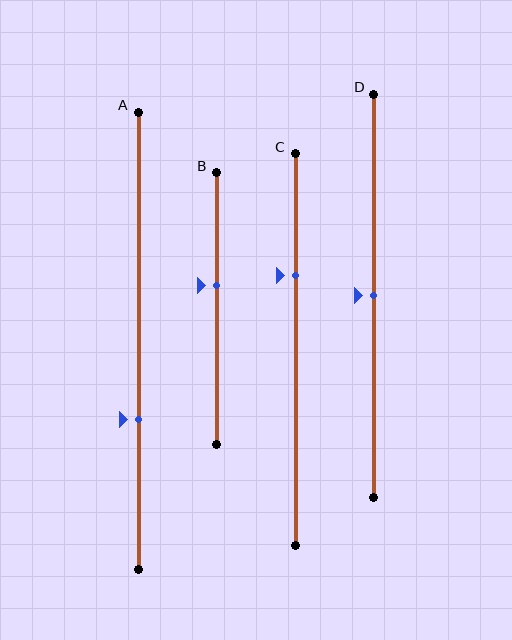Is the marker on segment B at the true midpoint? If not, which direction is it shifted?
No, the marker on segment B is shifted upward by about 8% of the segment length.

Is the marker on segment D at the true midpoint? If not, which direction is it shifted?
Yes, the marker on segment D is at the true midpoint.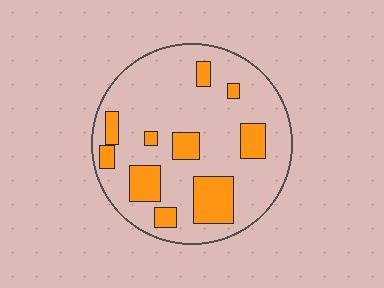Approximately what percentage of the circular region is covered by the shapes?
Approximately 20%.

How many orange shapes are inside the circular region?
10.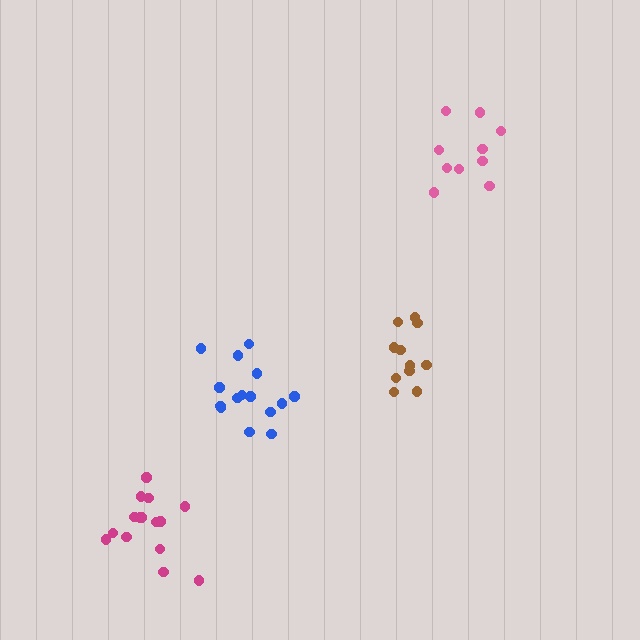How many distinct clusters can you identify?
There are 4 distinct clusters.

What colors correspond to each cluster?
The clusters are colored: blue, pink, magenta, brown.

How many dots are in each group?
Group 1: 15 dots, Group 2: 10 dots, Group 3: 15 dots, Group 4: 11 dots (51 total).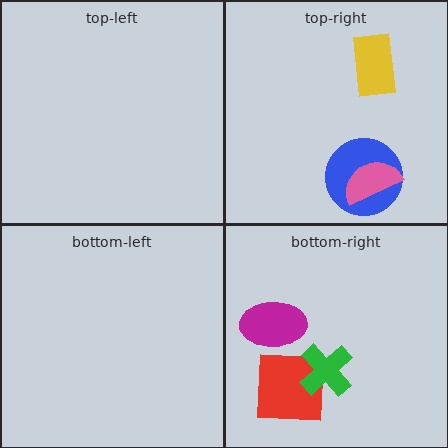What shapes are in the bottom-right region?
The red square, the magenta ellipse, the green cross.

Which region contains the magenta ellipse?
The bottom-right region.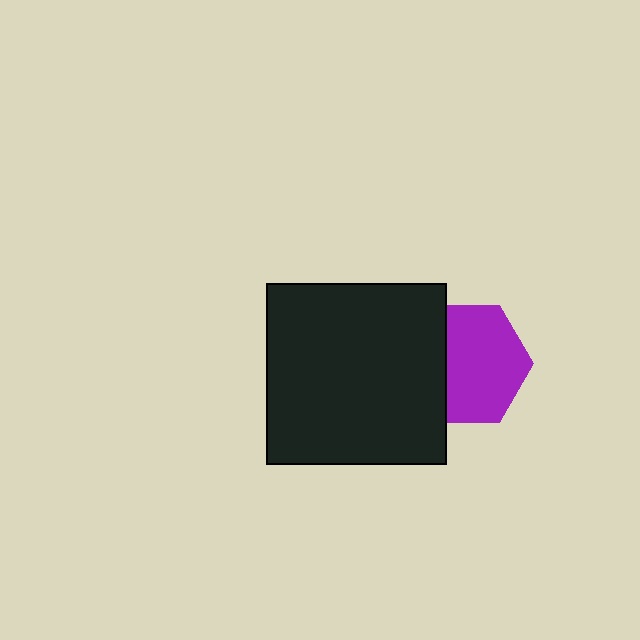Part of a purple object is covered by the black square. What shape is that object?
It is a hexagon.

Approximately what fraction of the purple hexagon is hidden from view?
Roughly 32% of the purple hexagon is hidden behind the black square.